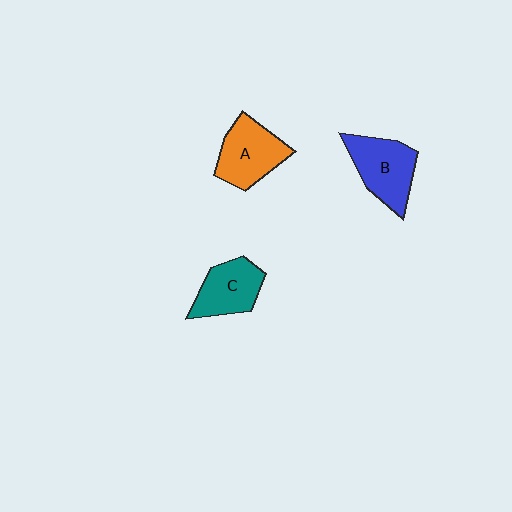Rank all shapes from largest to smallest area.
From largest to smallest: B (blue), A (orange), C (teal).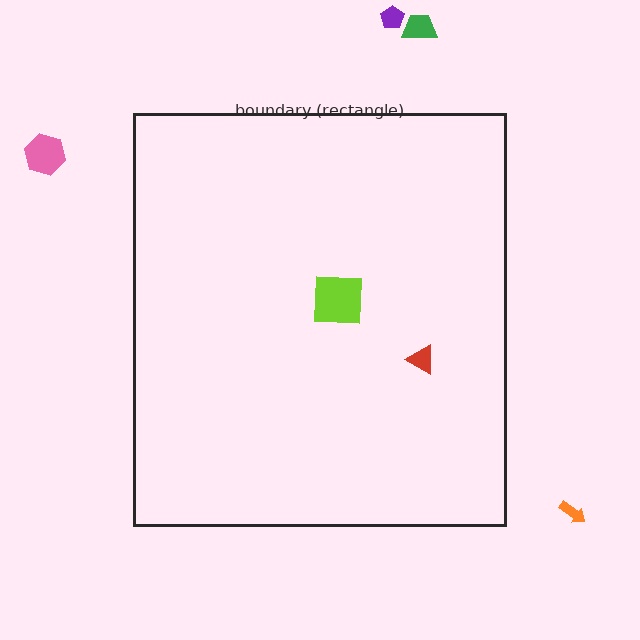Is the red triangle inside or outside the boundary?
Inside.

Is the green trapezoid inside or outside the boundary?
Outside.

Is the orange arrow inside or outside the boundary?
Outside.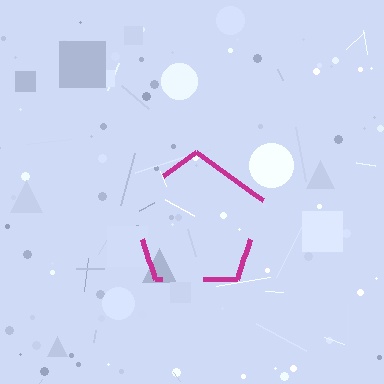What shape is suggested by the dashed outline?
The dashed outline suggests a pentagon.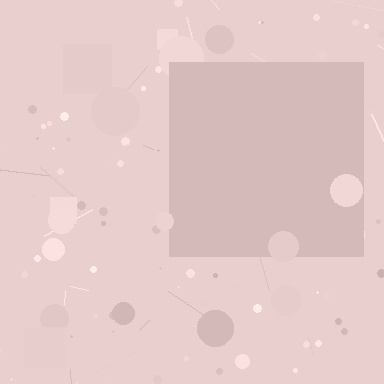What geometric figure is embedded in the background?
A square is embedded in the background.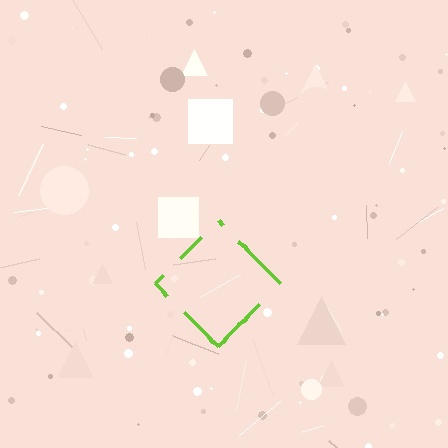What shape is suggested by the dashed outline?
The dashed outline suggests a diamond.